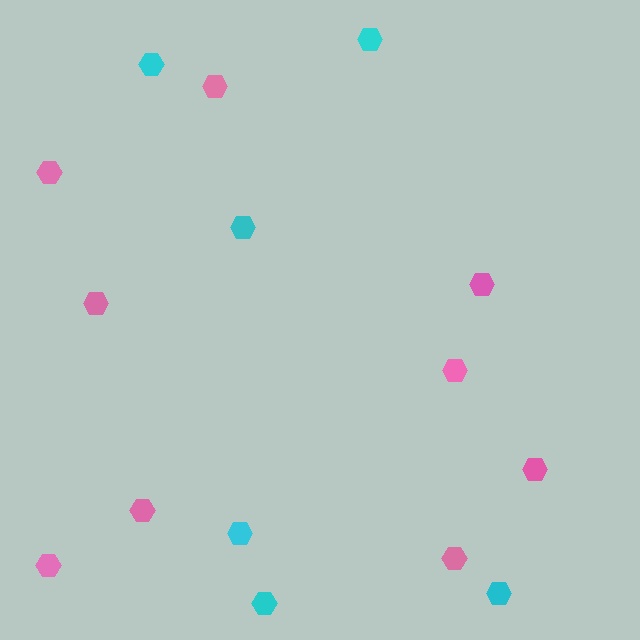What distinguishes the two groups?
There are 2 groups: one group of pink hexagons (9) and one group of cyan hexagons (6).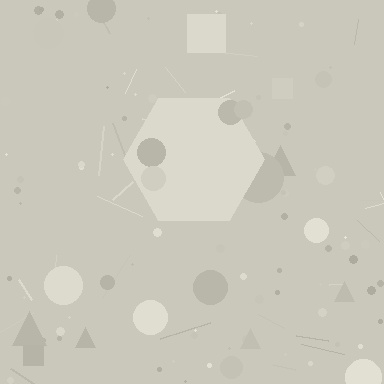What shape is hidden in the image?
A hexagon is hidden in the image.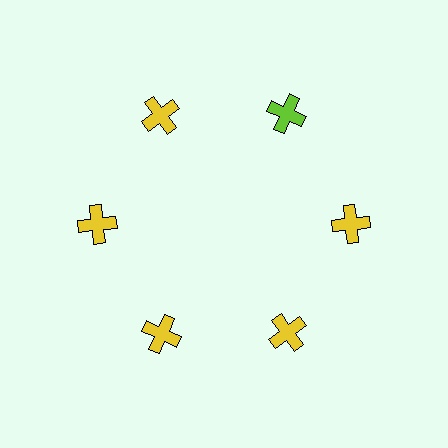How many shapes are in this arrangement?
There are 6 shapes arranged in a ring pattern.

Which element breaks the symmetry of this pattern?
The lime cross at roughly the 1 o'clock position breaks the symmetry. All other shapes are yellow crosses.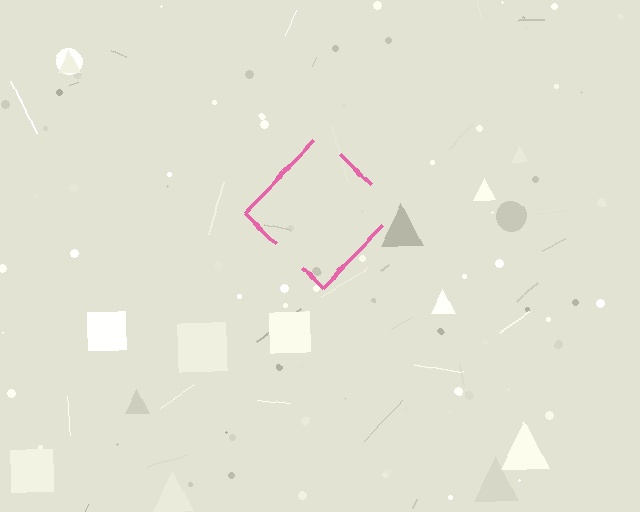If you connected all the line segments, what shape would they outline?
They would outline a diamond.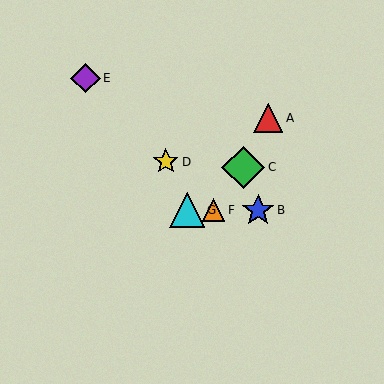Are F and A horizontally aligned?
No, F is at y≈210 and A is at y≈118.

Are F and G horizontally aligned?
Yes, both are at y≈210.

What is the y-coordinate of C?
Object C is at y≈167.